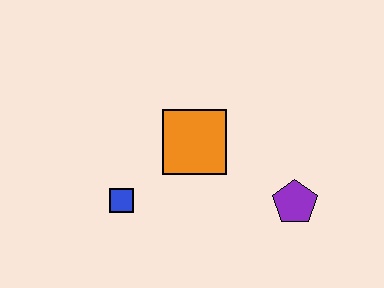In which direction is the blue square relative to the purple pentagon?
The blue square is to the left of the purple pentagon.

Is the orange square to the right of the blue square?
Yes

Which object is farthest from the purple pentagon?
The blue square is farthest from the purple pentagon.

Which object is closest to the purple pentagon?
The orange square is closest to the purple pentagon.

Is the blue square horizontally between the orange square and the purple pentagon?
No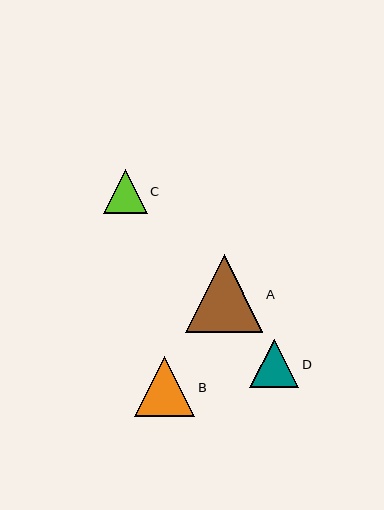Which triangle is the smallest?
Triangle C is the smallest with a size of approximately 44 pixels.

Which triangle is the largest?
Triangle A is the largest with a size of approximately 78 pixels.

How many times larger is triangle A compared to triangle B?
Triangle A is approximately 1.3 times the size of triangle B.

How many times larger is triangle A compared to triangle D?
Triangle A is approximately 1.6 times the size of triangle D.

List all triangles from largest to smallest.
From largest to smallest: A, B, D, C.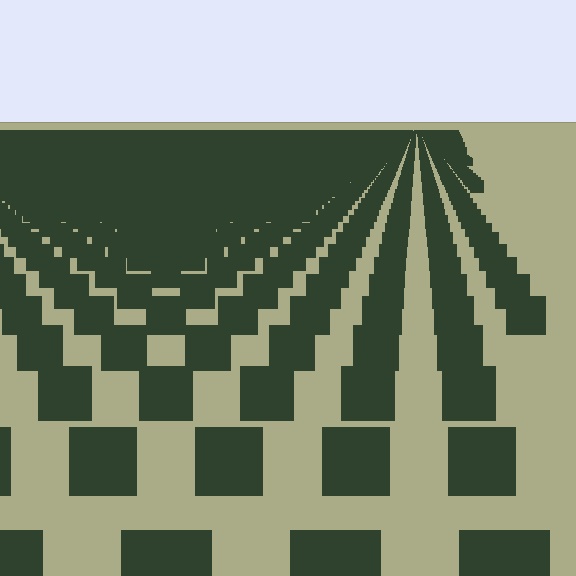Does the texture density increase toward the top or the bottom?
Density increases toward the top.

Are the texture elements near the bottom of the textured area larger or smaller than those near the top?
Larger. Near the bottom, elements are closer to the viewer and appear at a bigger on-screen size.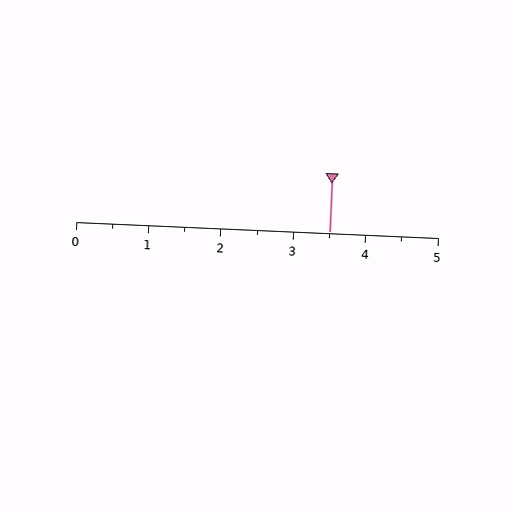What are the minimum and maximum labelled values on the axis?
The axis runs from 0 to 5.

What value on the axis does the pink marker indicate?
The marker indicates approximately 3.5.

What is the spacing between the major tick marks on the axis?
The major ticks are spaced 1 apart.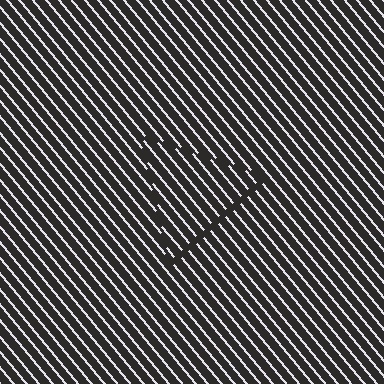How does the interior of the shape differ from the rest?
The interior of the shape contains the same grating, shifted by half a period — the contour is defined by the phase discontinuity where line-ends from the inner and outer gratings abut.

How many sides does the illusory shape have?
3 sides — the line-ends trace a triangle.